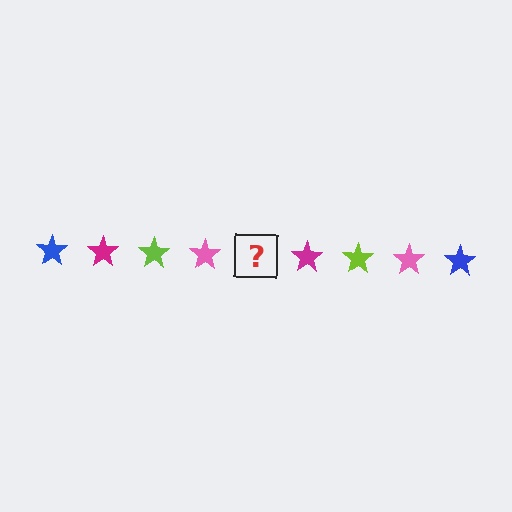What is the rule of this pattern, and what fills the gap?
The rule is that the pattern cycles through blue, magenta, lime, pink stars. The gap should be filled with a blue star.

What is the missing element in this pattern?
The missing element is a blue star.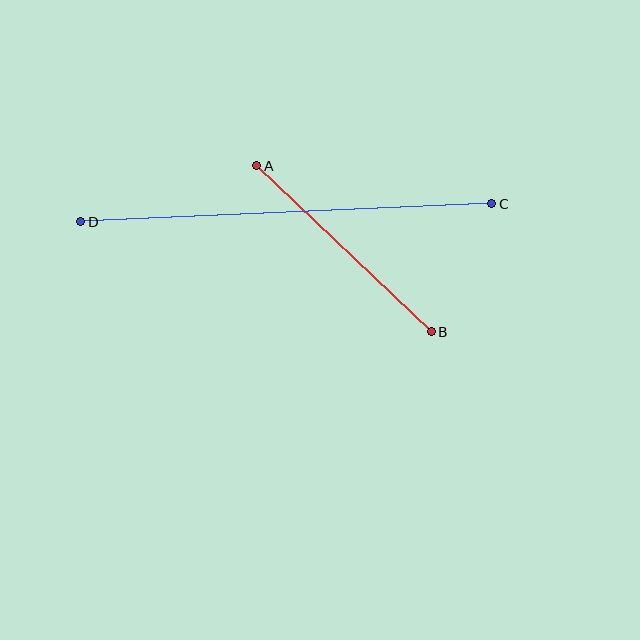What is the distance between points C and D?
The distance is approximately 411 pixels.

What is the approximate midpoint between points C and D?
The midpoint is at approximately (286, 213) pixels.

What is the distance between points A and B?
The distance is approximately 241 pixels.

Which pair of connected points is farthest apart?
Points C and D are farthest apart.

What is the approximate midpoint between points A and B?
The midpoint is at approximately (344, 249) pixels.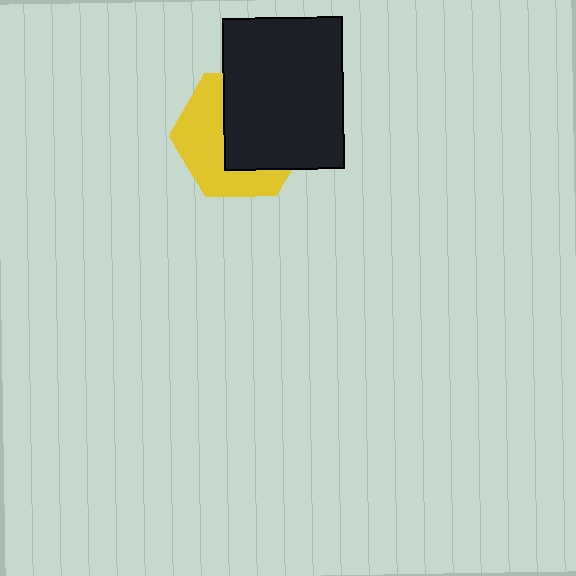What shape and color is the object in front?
The object in front is a black rectangle.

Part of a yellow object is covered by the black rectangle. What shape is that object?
It is a hexagon.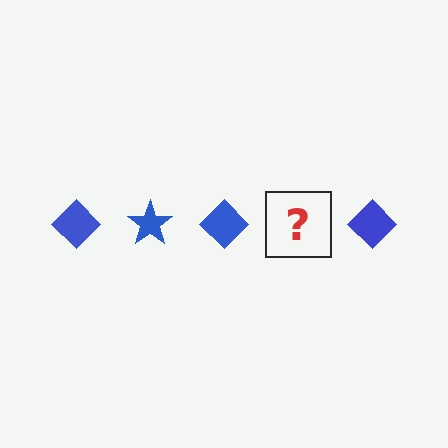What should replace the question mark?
The question mark should be replaced with a blue star.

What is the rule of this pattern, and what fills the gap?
The rule is that the pattern cycles through diamond, star shapes in blue. The gap should be filled with a blue star.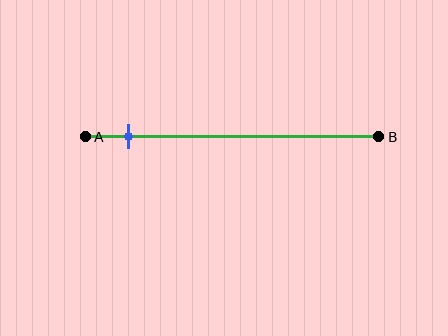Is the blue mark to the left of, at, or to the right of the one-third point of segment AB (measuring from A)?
The blue mark is to the left of the one-third point of segment AB.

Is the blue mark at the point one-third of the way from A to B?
No, the mark is at about 15% from A, not at the 33% one-third point.